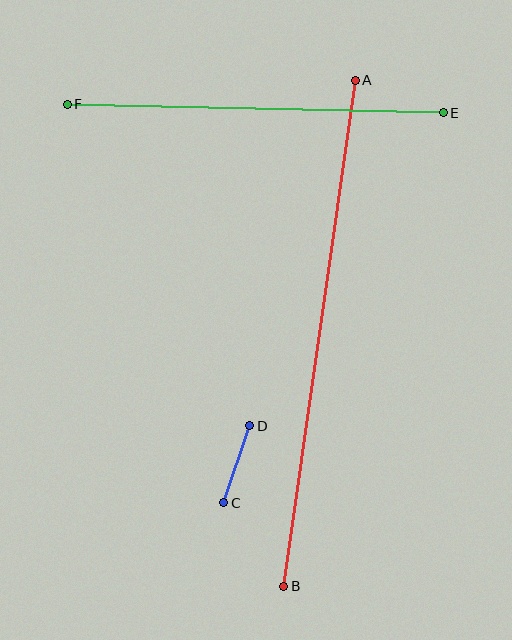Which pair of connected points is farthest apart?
Points A and B are farthest apart.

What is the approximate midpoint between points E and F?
The midpoint is at approximately (255, 109) pixels.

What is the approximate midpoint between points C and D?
The midpoint is at approximately (237, 464) pixels.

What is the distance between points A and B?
The distance is approximately 511 pixels.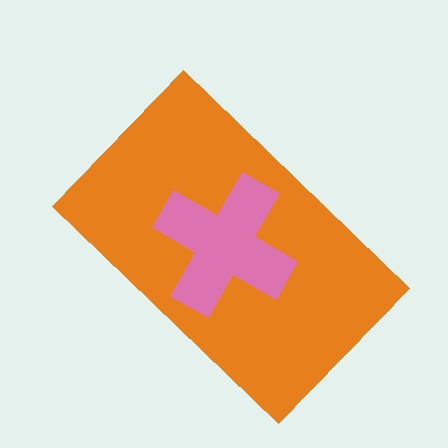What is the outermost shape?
The orange rectangle.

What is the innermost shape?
The pink cross.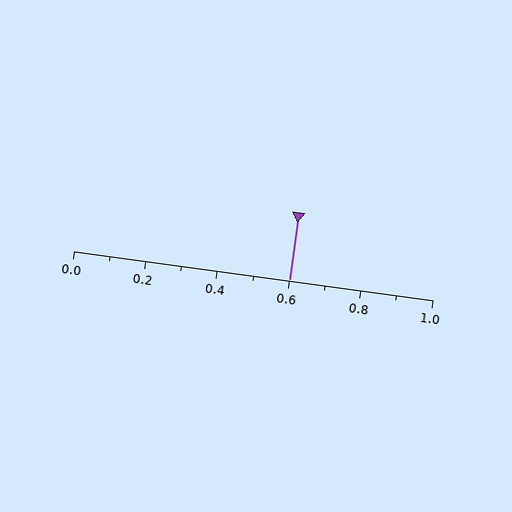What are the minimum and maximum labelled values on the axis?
The axis runs from 0.0 to 1.0.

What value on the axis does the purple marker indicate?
The marker indicates approximately 0.6.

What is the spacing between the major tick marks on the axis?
The major ticks are spaced 0.2 apart.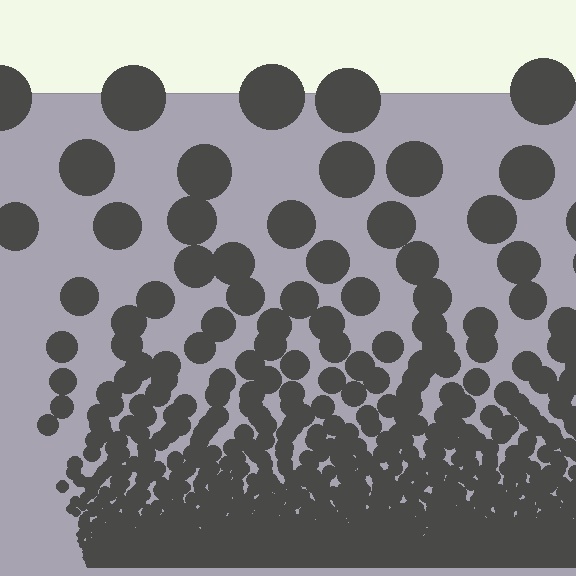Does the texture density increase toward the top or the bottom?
Density increases toward the bottom.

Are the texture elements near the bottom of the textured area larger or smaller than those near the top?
Smaller. The gradient is inverted — elements near the bottom are smaller and denser.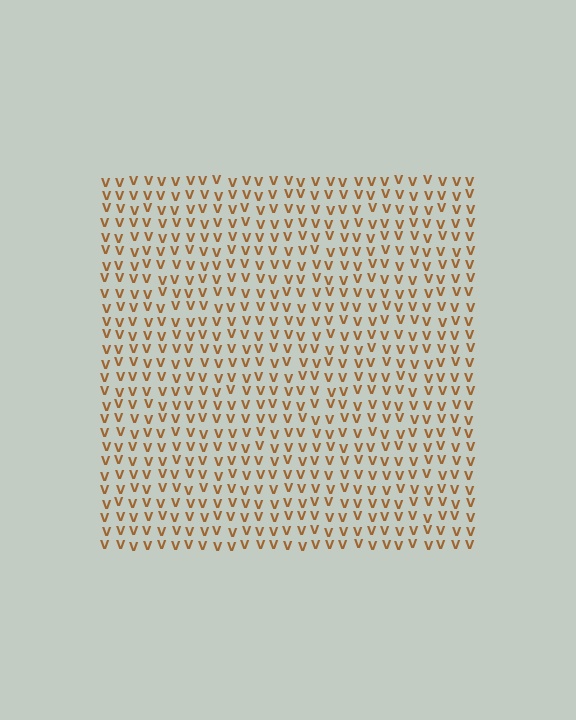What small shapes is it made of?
It is made of small letter V's.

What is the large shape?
The large shape is a square.